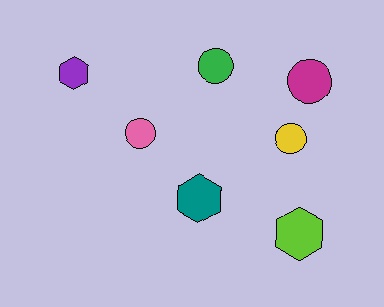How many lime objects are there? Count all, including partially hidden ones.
There is 1 lime object.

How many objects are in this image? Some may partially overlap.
There are 7 objects.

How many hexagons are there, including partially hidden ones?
There are 3 hexagons.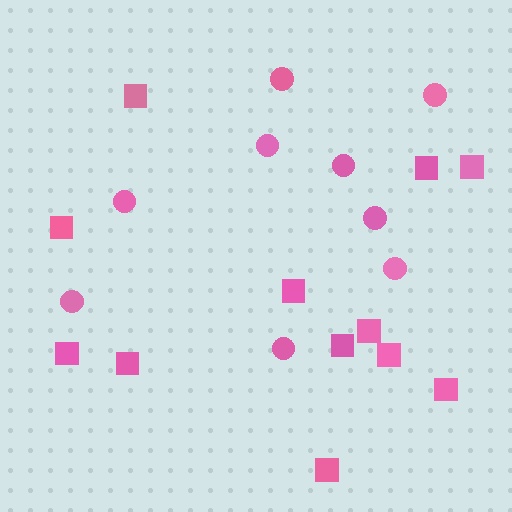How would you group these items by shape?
There are 2 groups: one group of squares (12) and one group of circles (9).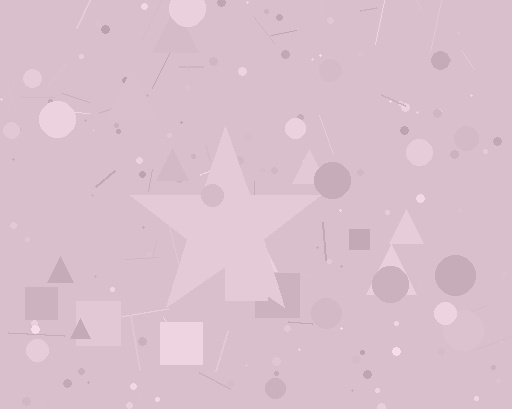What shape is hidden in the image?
A star is hidden in the image.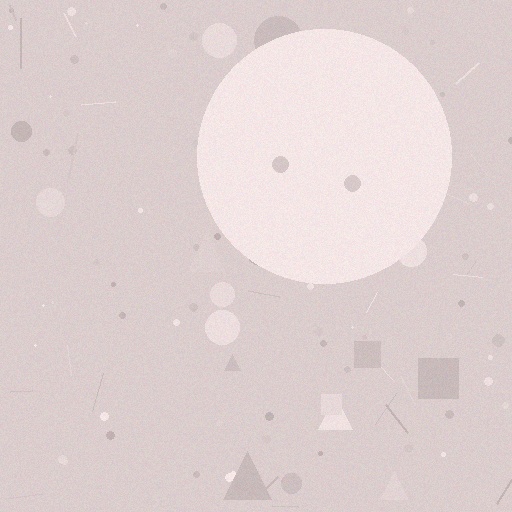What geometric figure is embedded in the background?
A circle is embedded in the background.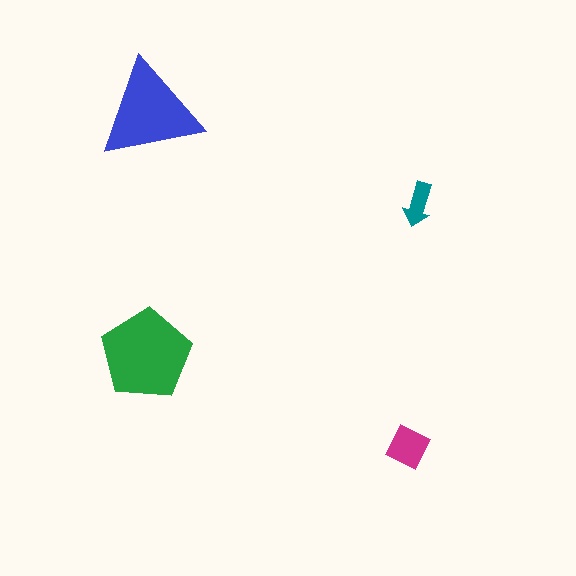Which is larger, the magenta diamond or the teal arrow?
The magenta diamond.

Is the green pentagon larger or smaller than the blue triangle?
Larger.